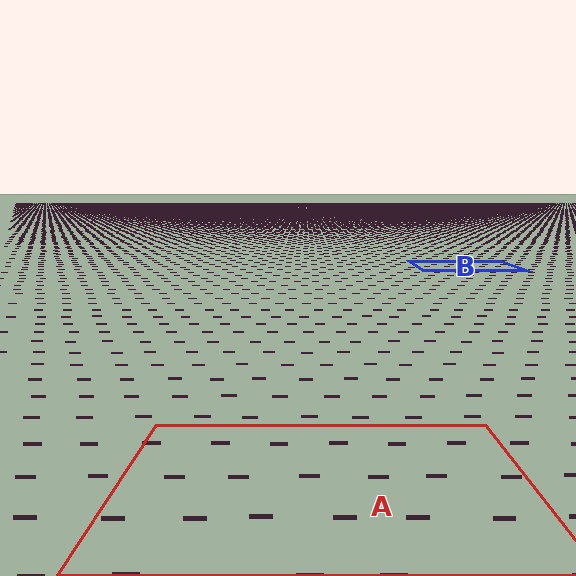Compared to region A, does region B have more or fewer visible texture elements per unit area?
Region B has more texture elements per unit area — they are packed more densely because it is farther away.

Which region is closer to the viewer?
Region A is closer. The texture elements there are larger and more spread out.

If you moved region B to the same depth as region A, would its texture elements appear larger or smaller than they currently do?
They would appear larger. At a closer depth, the same texture elements are projected at a bigger on-screen size.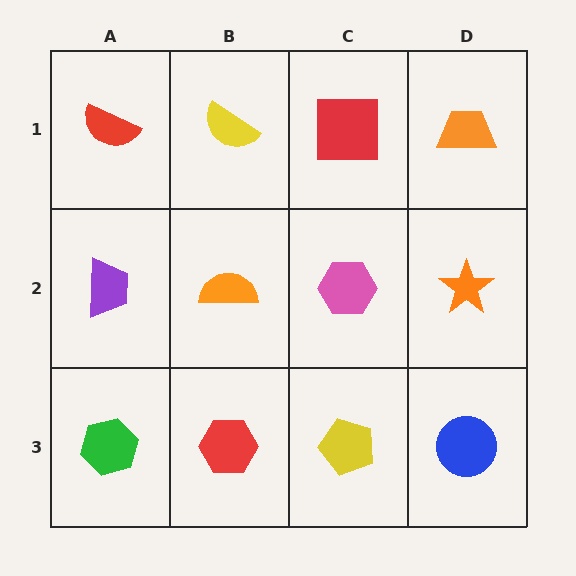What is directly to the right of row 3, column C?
A blue circle.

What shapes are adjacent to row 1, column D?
An orange star (row 2, column D), a red square (row 1, column C).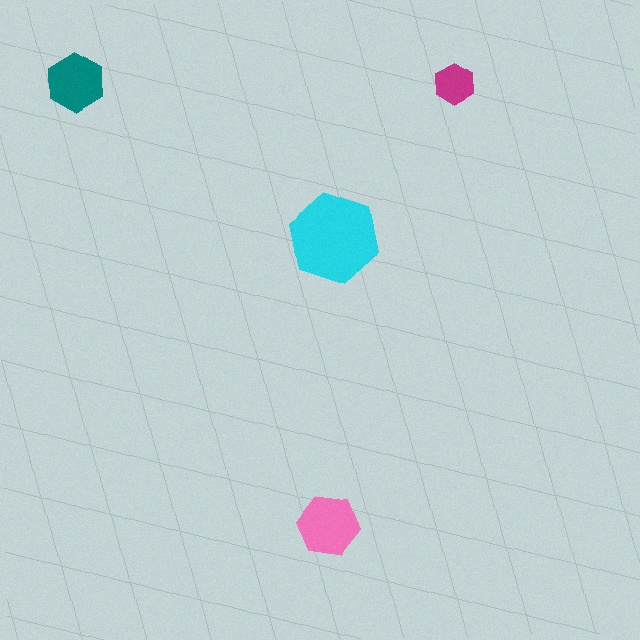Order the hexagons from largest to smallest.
the cyan one, the pink one, the teal one, the magenta one.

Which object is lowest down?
The pink hexagon is bottommost.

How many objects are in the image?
There are 4 objects in the image.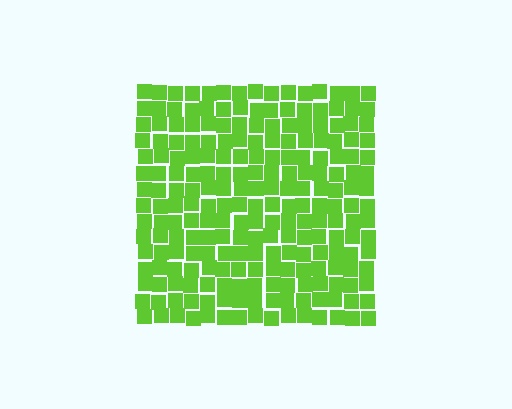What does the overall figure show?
The overall figure shows a square.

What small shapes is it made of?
It is made of small squares.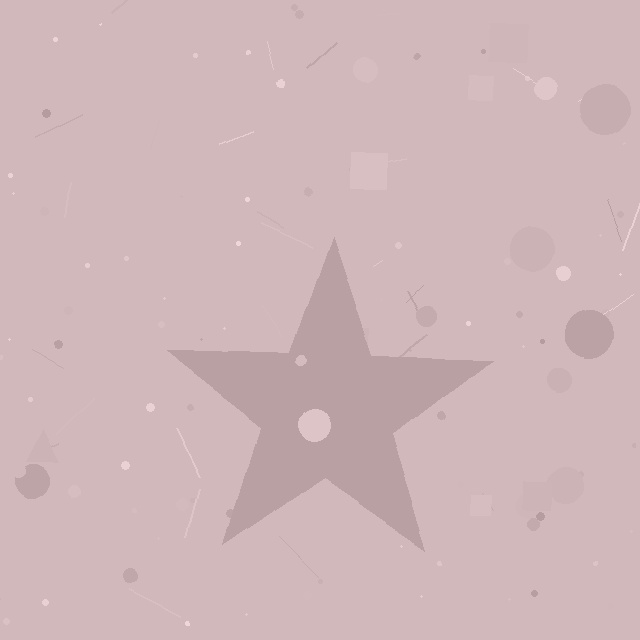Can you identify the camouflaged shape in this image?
The camouflaged shape is a star.